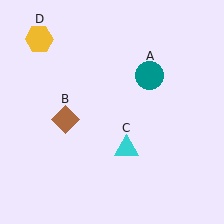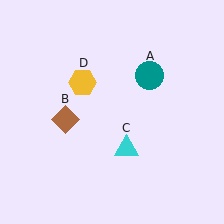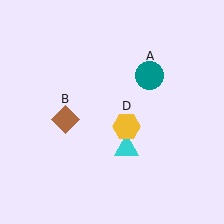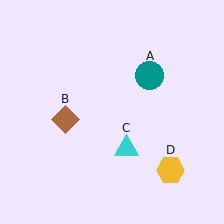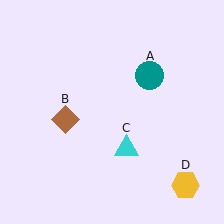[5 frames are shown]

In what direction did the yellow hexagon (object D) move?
The yellow hexagon (object D) moved down and to the right.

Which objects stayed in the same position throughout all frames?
Teal circle (object A) and brown diamond (object B) and cyan triangle (object C) remained stationary.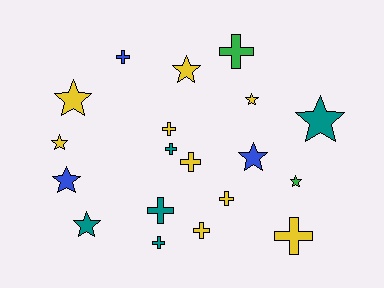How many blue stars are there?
There are 2 blue stars.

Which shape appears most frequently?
Cross, with 10 objects.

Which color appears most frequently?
Yellow, with 9 objects.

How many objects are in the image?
There are 19 objects.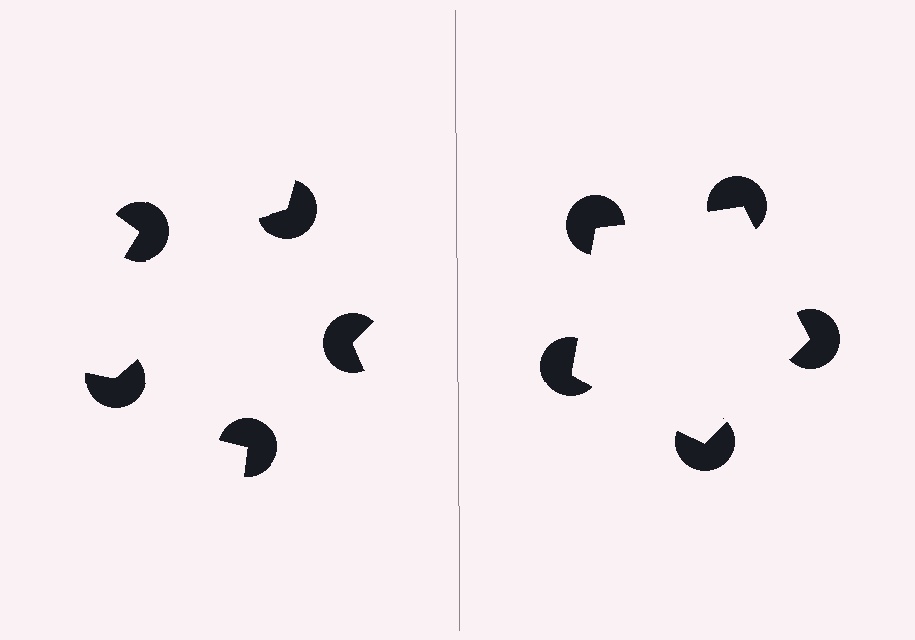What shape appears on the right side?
An illusory pentagon.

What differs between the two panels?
The pac-man discs are positioned identically on both sides; only the wedge orientations differ. On the right they align to a pentagon; on the left they are misaligned.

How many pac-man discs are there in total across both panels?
10 — 5 on each side.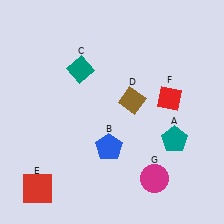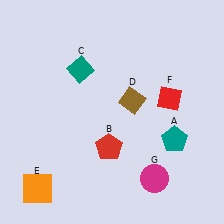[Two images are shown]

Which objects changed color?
B changed from blue to red. E changed from red to orange.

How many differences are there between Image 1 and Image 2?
There are 2 differences between the two images.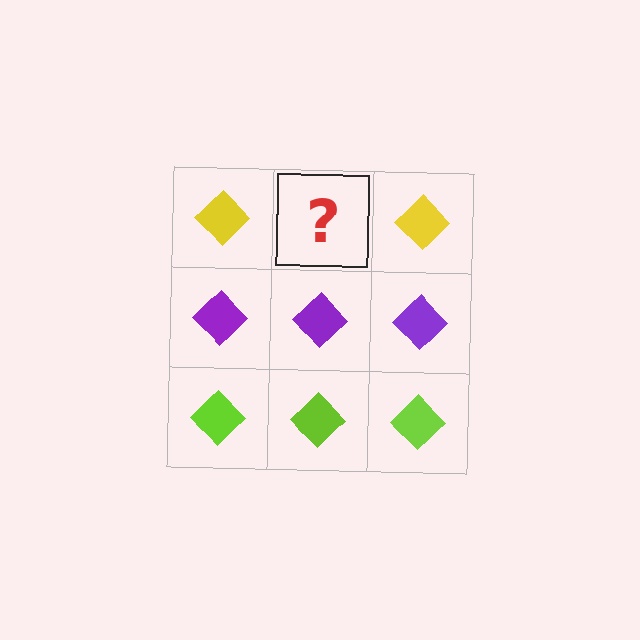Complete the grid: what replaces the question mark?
The question mark should be replaced with a yellow diamond.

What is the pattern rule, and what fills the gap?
The rule is that each row has a consistent color. The gap should be filled with a yellow diamond.